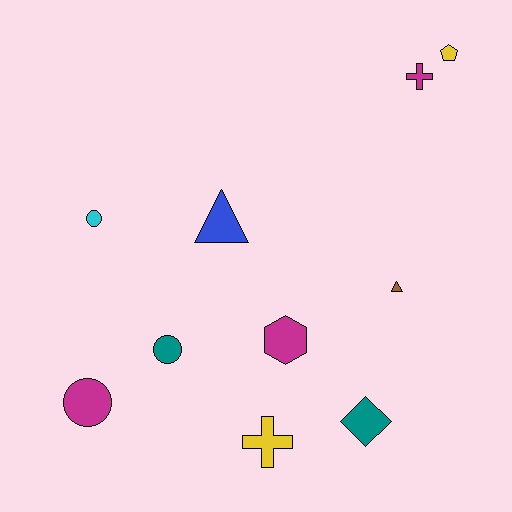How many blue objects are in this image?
There is 1 blue object.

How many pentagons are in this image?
There is 1 pentagon.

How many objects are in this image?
There are 10 objects.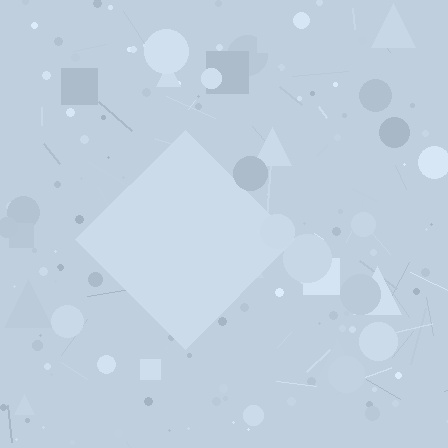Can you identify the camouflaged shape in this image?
The camouflaged shape is a diamond.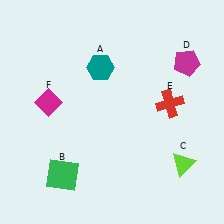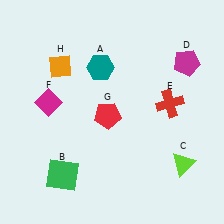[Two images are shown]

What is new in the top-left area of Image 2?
An orange diamond (H) was added in the top-left area of Image 2.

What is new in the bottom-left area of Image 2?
A red pentagon (G) was added in the bottom-left area of Image 2.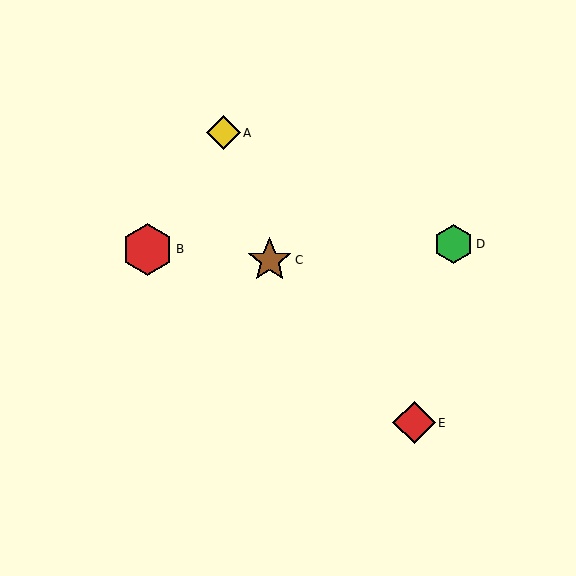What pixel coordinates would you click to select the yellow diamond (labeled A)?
Click at (223, 133) to select the yellow diamond A.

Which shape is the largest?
The red hexagon (labeled B) is the largest.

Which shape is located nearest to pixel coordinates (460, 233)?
The green hexagon (labeled D) at (453, 244) is nearest to that location.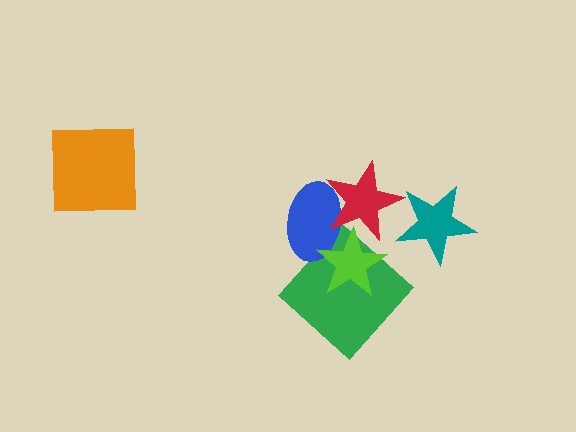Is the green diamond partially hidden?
Yes, it is partially covered by another shape.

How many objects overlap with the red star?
3 objects overlap with the red star.